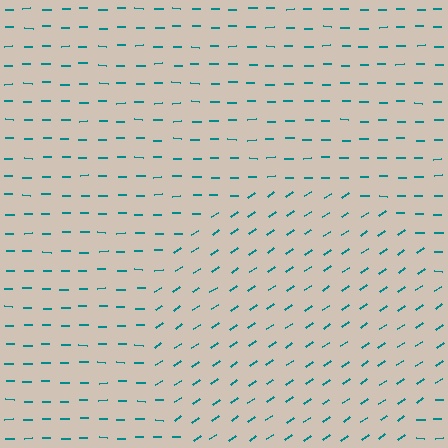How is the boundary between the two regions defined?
The boundary is defined purely by a change in line orientation (approximately 35 degrees difference). All lines are the same color and thickness.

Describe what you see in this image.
The image is filled with small teal line segments. A circle region in the image has lines oriented differently from the surrounding lines, creating a visible texture boundary.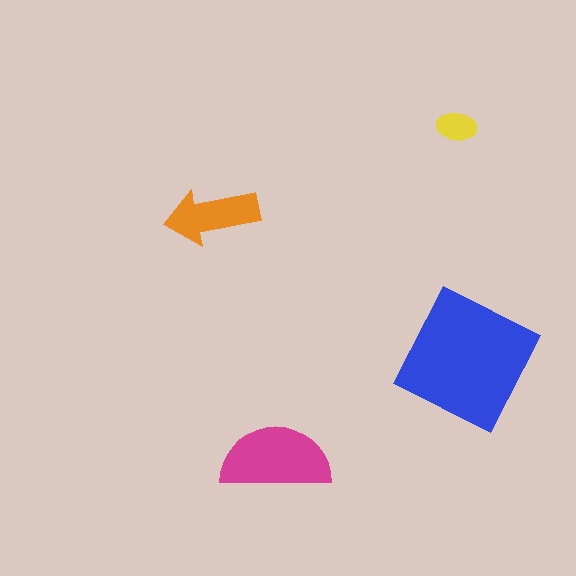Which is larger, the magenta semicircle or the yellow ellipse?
The magenta semicircle.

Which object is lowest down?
The magenta semicircle is bottommost.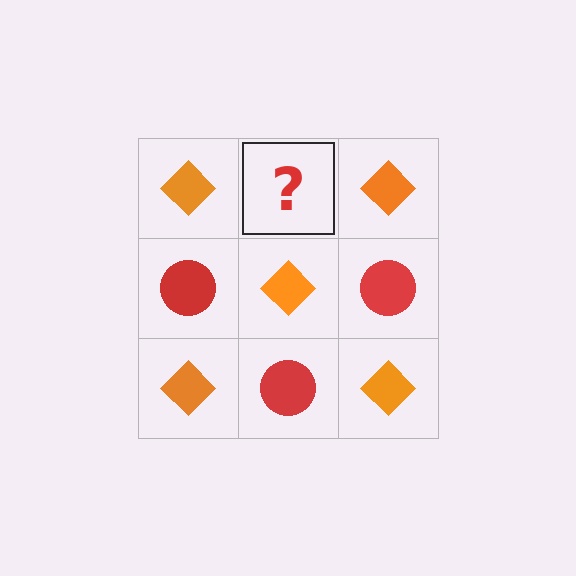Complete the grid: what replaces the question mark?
The question mark should be replaced with a red circle.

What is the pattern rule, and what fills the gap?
The rule is that it alternates orange diamond and red circle in a checkerboard pattern. The gap should be filled with a red circle.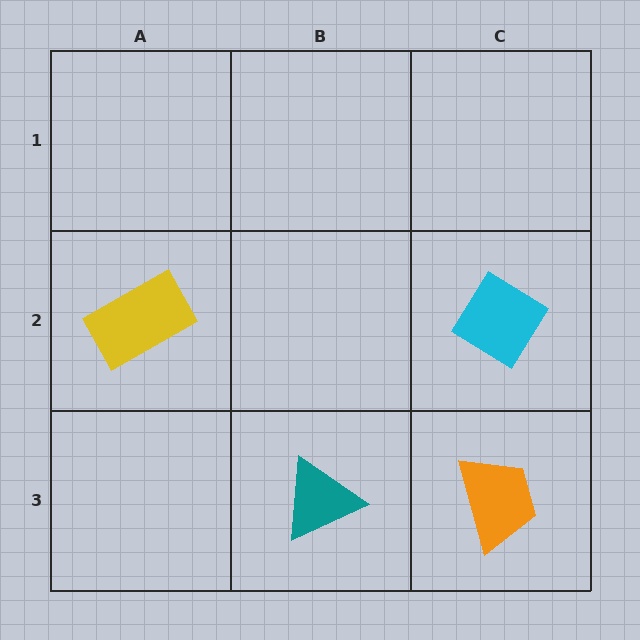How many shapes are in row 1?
0 shapes.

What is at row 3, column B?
A teal triangle.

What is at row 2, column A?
A yellow rectangle.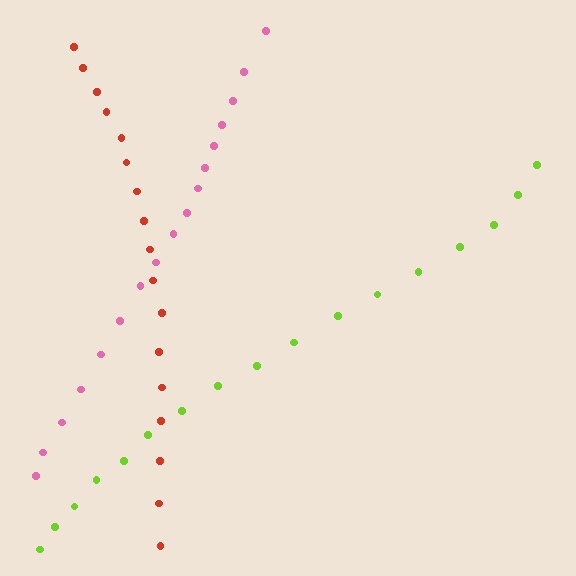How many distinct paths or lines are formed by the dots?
There are 3 distinct paths.